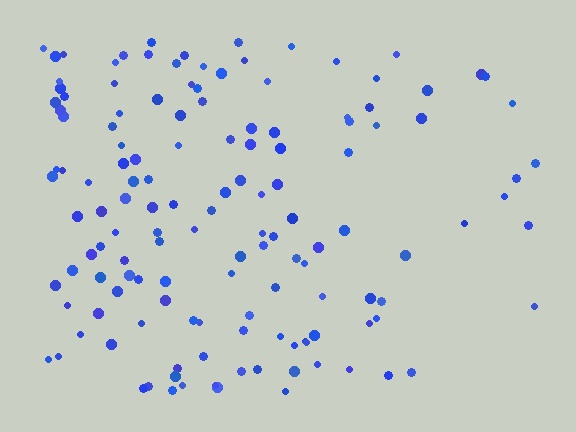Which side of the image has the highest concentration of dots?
The left.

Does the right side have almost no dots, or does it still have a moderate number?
Still a moderate number, just noticeably fewer than the left.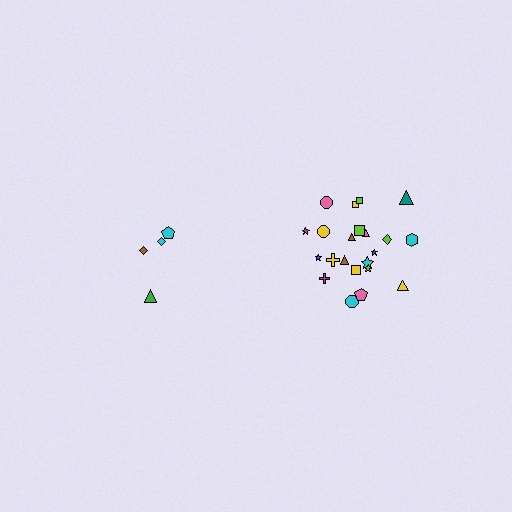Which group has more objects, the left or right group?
The right group.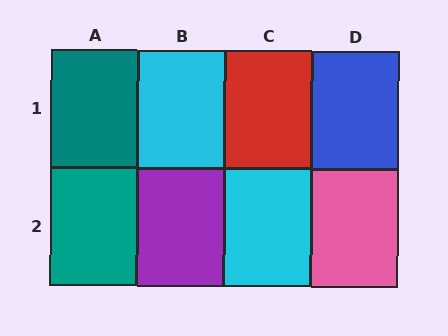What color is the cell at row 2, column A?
Teal.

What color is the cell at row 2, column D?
Pink.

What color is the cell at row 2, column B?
Purple.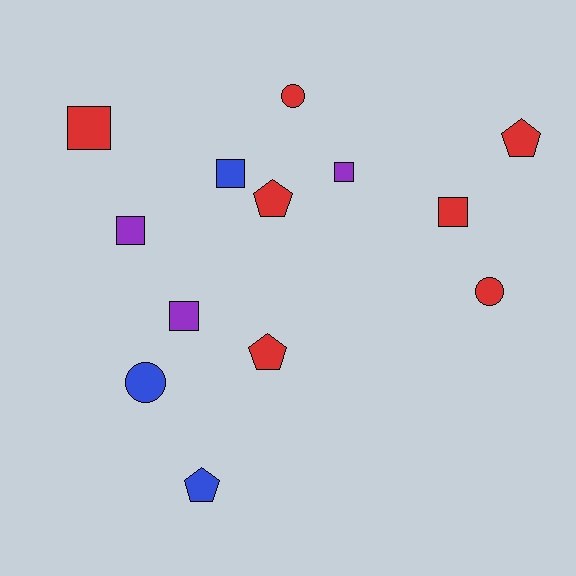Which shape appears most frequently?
Square, with 6 objects.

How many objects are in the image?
There are 13 objects.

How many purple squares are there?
There are 3 purple squares.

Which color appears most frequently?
Red, with 7 objects.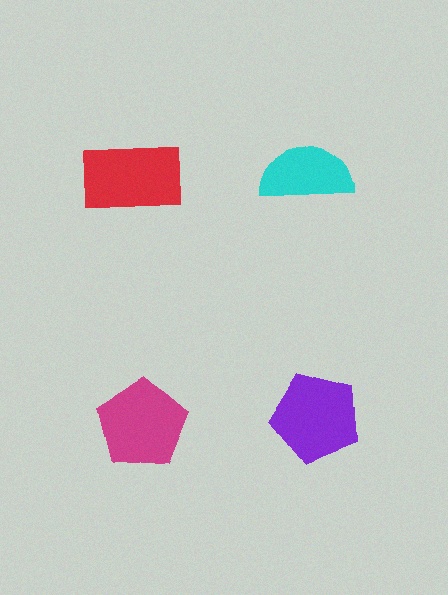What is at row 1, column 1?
A red rectangle.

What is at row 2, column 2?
A purple pentagon.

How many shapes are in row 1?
2 shapes.